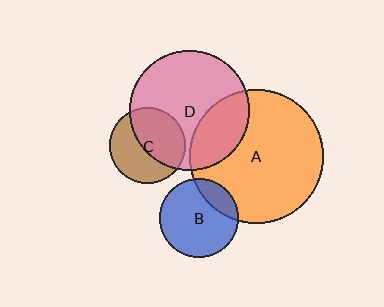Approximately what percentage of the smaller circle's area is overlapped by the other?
Approximately 20%.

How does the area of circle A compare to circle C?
Approximately 3.1 times.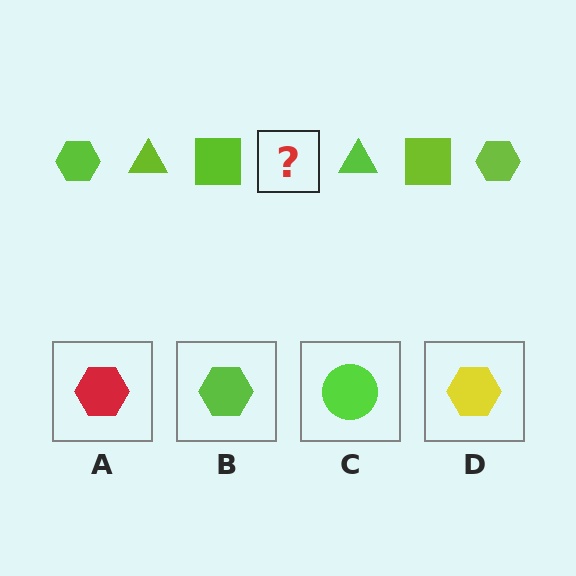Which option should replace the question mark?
Option B.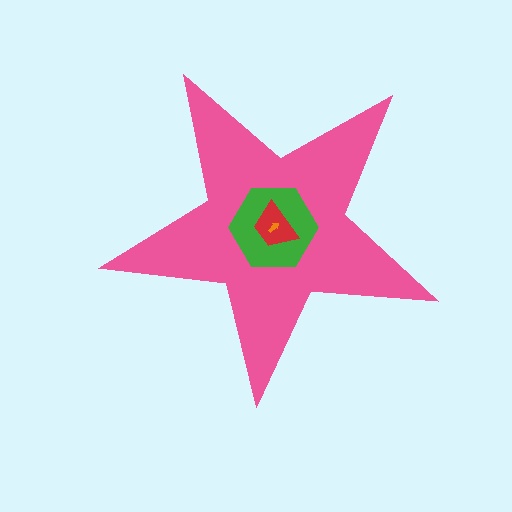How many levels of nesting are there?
4.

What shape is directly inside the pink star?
The green hexagon.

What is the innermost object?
The orange arrow.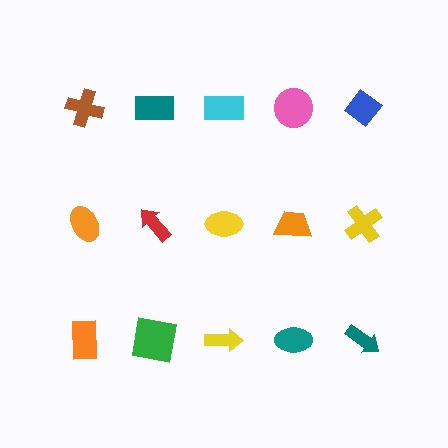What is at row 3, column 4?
A teal ellipse.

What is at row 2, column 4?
An orange trapezoid.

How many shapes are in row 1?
5 shapes.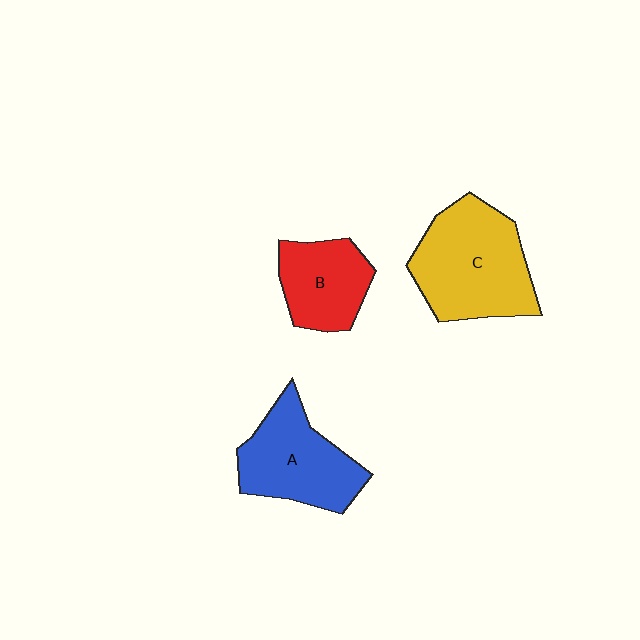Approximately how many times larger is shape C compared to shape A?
Approximately 1.3 times.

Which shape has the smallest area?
Shape B (red).